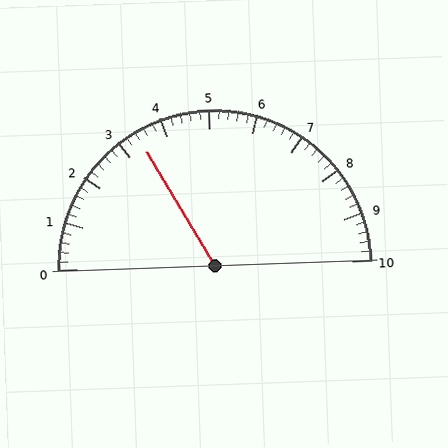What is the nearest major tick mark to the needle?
The nearest major tick mark is 3.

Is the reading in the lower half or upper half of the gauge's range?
The reading is in the lower half of the range (0 to 10).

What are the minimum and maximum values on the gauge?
The gauge ranges from 0 to 10.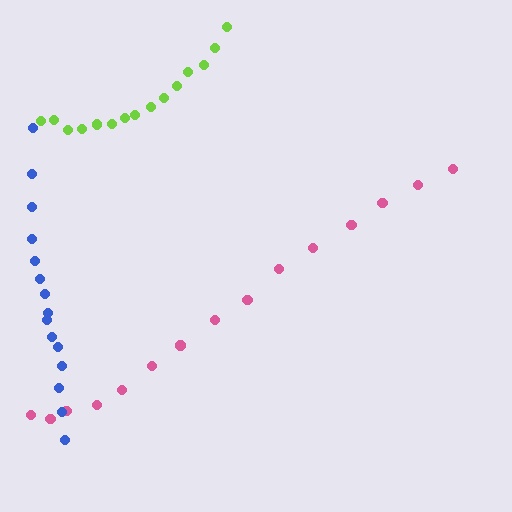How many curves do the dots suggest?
There are 3 distinct paths.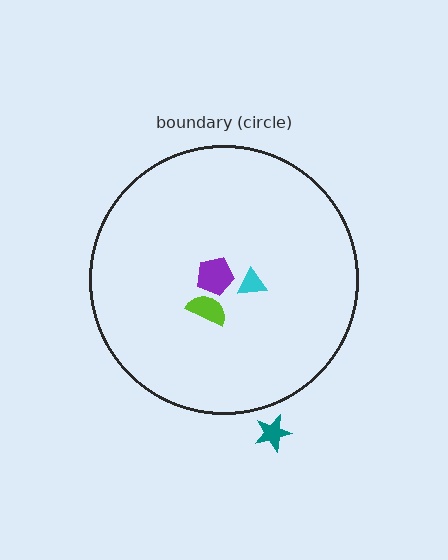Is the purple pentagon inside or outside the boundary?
Inside.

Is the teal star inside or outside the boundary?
Outside.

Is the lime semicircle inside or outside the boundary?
Inside.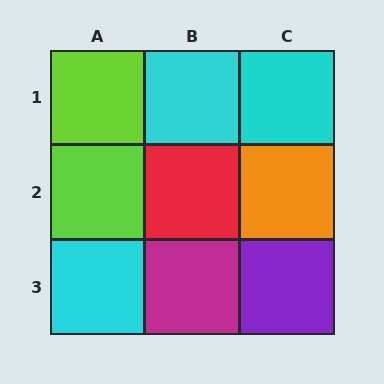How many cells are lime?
2 cells are lime.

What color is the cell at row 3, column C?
Purple.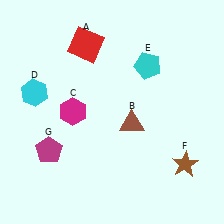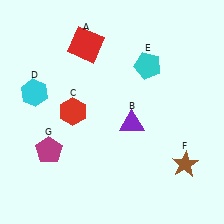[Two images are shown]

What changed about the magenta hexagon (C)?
In Image 1, C is magenta. In Image 2, it changed to red.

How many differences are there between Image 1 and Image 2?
There are 2 differences between the two images.